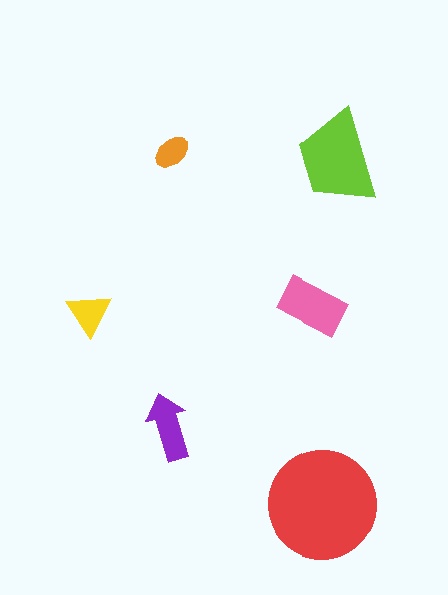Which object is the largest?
The red circle.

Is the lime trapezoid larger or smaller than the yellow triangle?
Larger.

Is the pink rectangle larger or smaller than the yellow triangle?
Larger.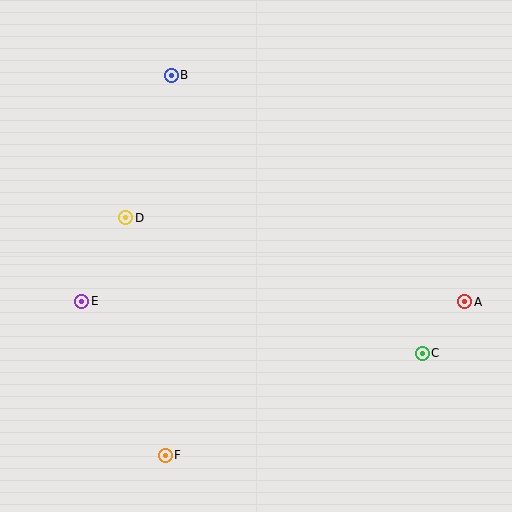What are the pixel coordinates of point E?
Point E is at (82, 301).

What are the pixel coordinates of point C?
Point C is at (422, 353).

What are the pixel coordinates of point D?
Point D is at (126, 218).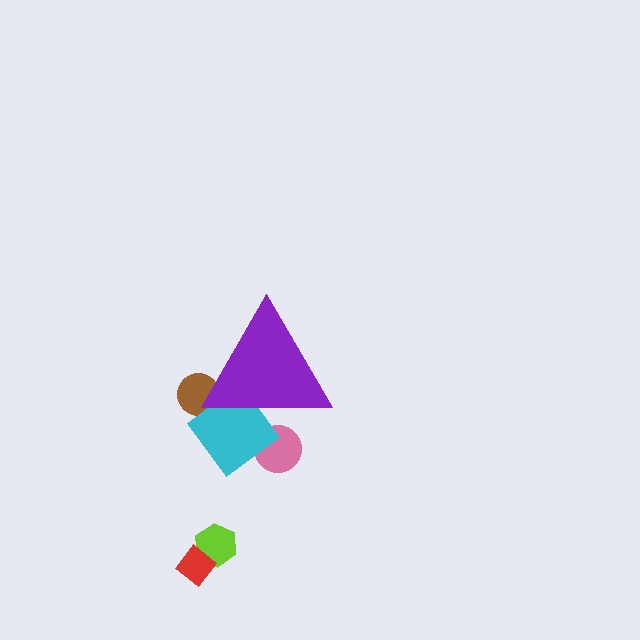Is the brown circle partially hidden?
Yes, the brown circle is partially hidden behind the purple triangle.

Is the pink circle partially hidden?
Yes, the pink circle is partially hidden behind the purple triangle.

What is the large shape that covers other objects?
A purple triangle.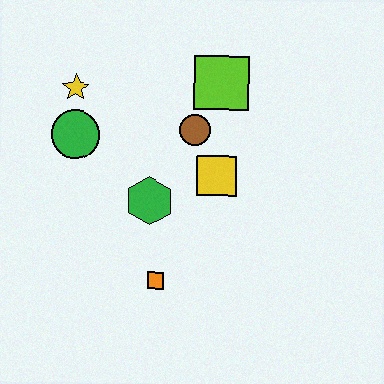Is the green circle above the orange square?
Yes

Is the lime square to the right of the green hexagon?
Yes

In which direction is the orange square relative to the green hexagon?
The orange square is below the green hexagon.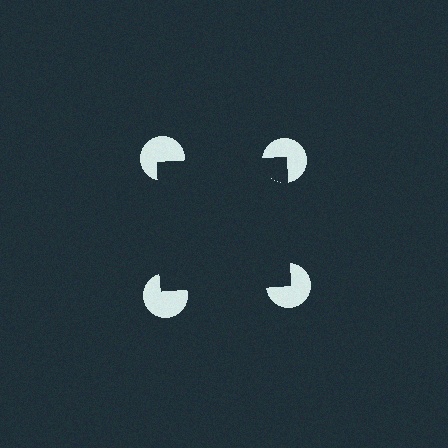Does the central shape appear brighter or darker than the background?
It typically appears slightly darker than the background, even though no actual brightness change is drawn.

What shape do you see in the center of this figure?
An illusory square — its edges are inferred from the aligned wedge cuts in the pac-man discs, not physically drawn.